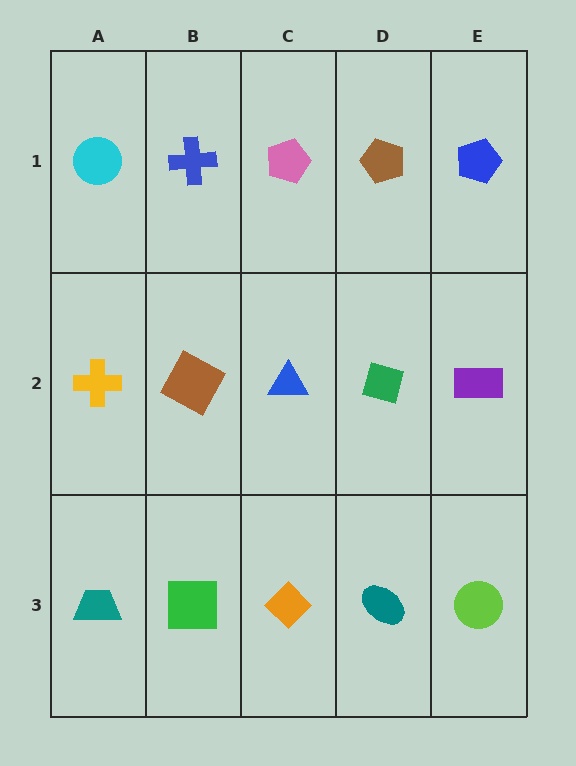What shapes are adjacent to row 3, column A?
A yellow cross (row 2, column A), a green square (row 3, column B).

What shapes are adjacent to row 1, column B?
A brown square (row 2, column B), a cyan circle (row 1, column A), a pink pentagon (row 1, column C).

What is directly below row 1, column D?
A green diamond.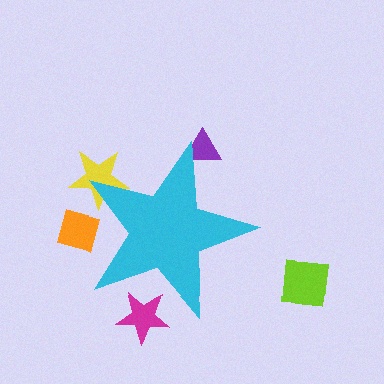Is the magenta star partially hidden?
Yes, the magenta star is partially hidden behind the cyan star.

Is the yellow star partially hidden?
Yes, the yellow star is partially hidden behind the cyan star.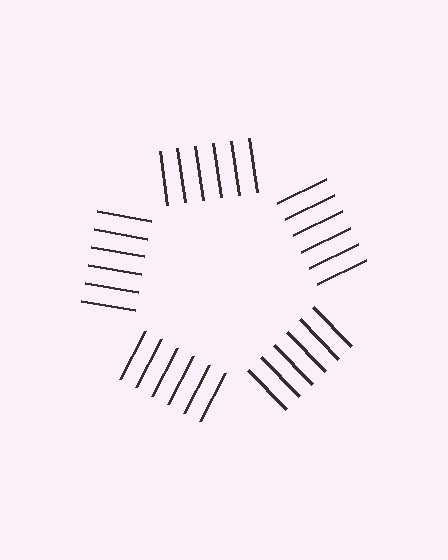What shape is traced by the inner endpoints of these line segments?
An illusory pentagon — the line segments terminate on its edges but no continuous stroke is drawn.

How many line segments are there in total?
30 — 6 along each of the 5 edges.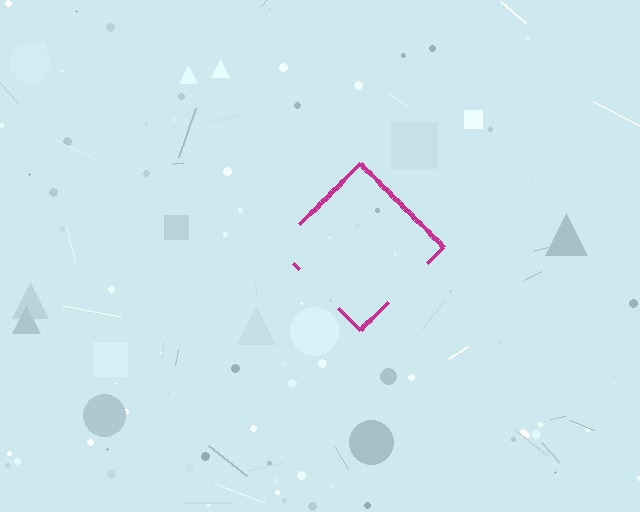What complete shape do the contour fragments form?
The contour fragments form a diamond.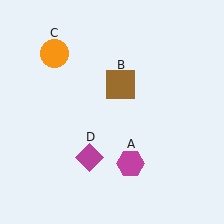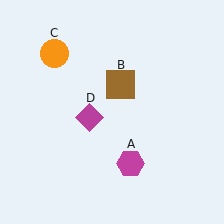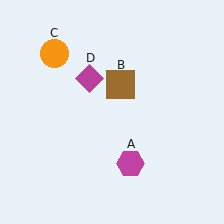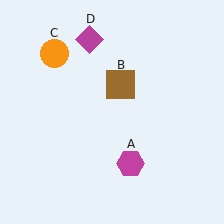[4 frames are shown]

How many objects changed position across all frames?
1 object changed position: magenta diamond (object D).